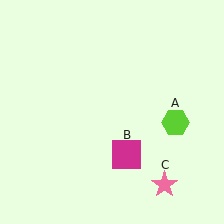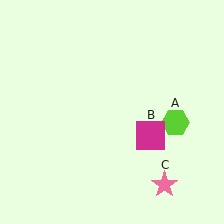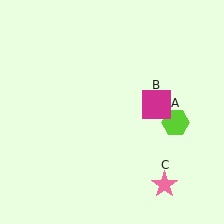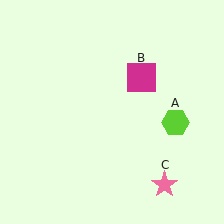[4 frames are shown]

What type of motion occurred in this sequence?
The magenta square (object B) rotated counterclockwise around the center of the scene.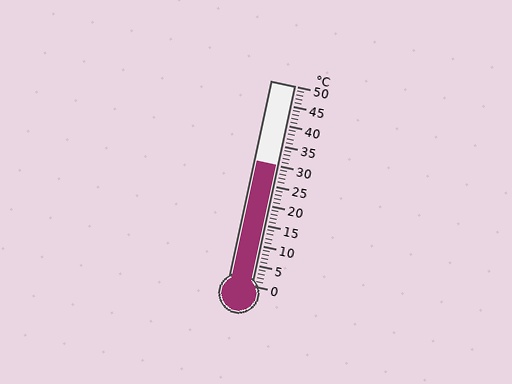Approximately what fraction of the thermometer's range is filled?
The thermometer is filled to approximately 60% of its range.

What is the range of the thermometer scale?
The thermometer scale ranges from 0°C to 50°C.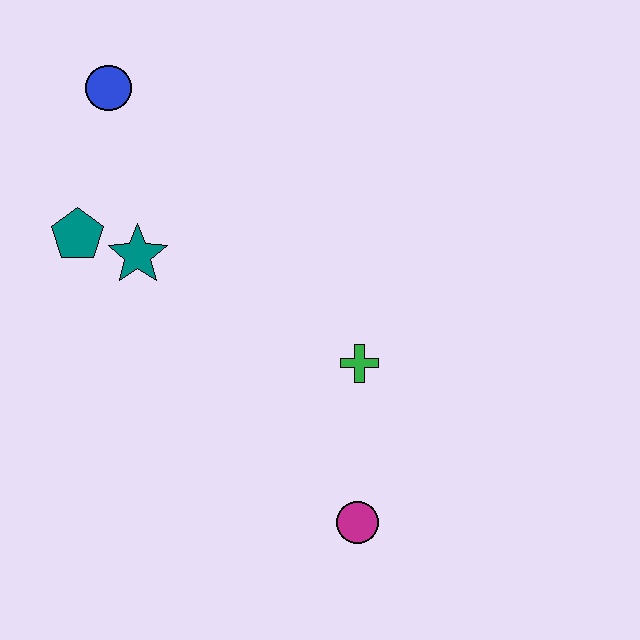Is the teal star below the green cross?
No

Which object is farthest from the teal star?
The magenta circle is farthest from the teal star.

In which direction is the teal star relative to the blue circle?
The teal star is below the blue circle.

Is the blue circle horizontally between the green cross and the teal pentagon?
Yes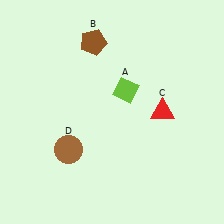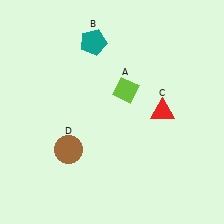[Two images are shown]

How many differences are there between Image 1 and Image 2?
There is 1 difference between the two images.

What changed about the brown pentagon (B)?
In Image 1, B is brown. In Image 2, it changed to teal.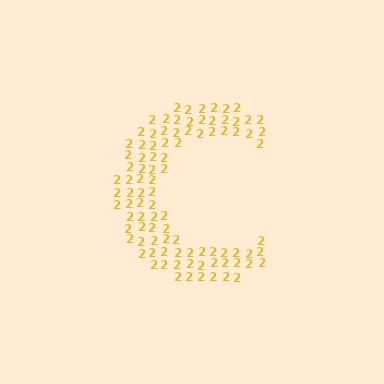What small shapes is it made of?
It is made of small digit 2's.